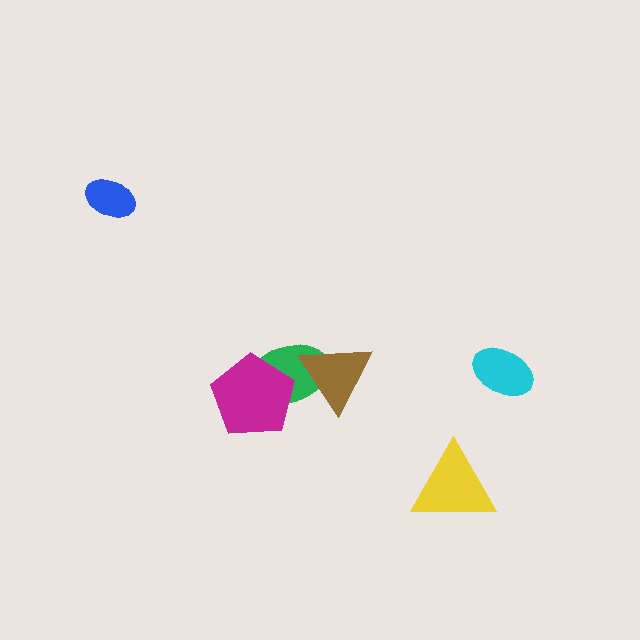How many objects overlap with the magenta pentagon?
1 object overlaps with the magenta pentagon.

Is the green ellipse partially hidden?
Yes, it is partially covered by another shape.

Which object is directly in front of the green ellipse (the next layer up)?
The magenta pentagon is directly in front of the green ellipse.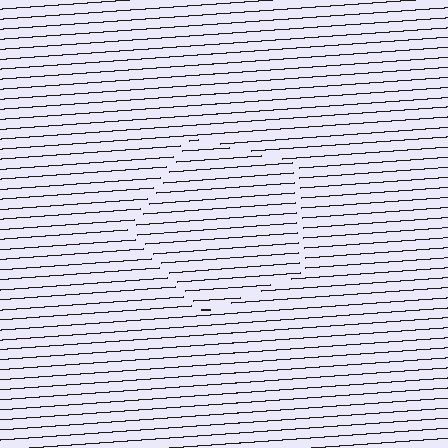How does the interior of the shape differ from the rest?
The interior of the shape contains the same grating, shifted by half a period — the contour is defined by the phase discontinuity where line-ends from the inner and outer gratings abut.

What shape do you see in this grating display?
An illusory pentagon. The interior of the shape contains the same grating, shifted by half a period — the contour is defined by the phase discontinuity where line-ends from the inner and outer gratings abut.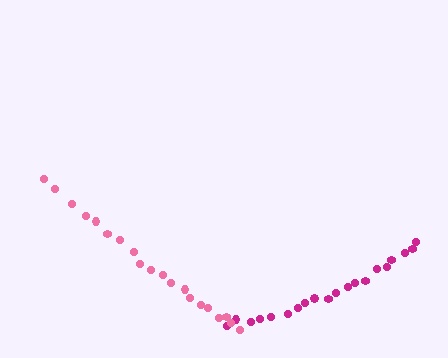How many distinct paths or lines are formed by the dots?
There are 2 distinct paths.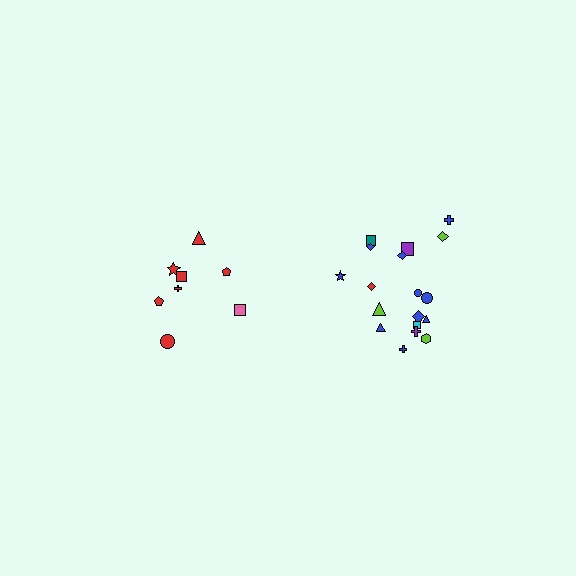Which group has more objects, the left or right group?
The right group.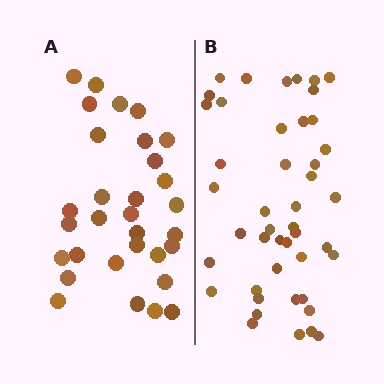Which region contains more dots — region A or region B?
Region B (the right region) has more dots.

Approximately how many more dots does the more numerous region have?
Region B has approximately 15 more dots than region A.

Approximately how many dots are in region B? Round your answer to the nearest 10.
About 40 dots. (The exact count is 45, which rounds to 40.)